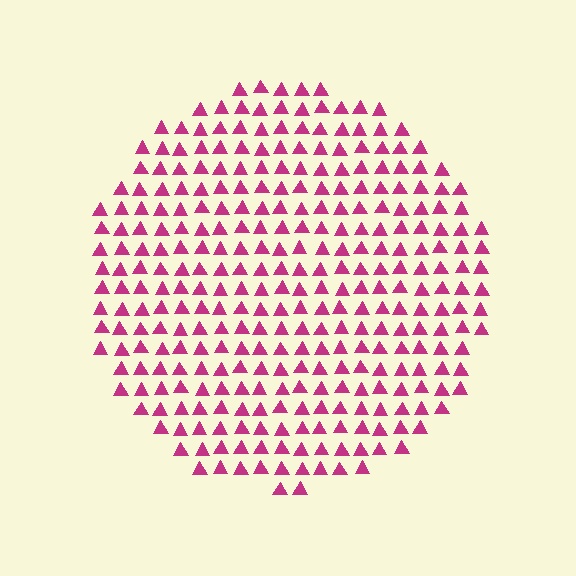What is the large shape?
The large shape is a circle.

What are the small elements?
The small elements are triangles.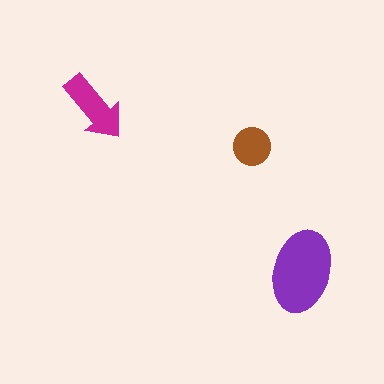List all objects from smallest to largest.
The brown circle, the magenta arrow, the purple ellipse.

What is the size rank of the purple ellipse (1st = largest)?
1st.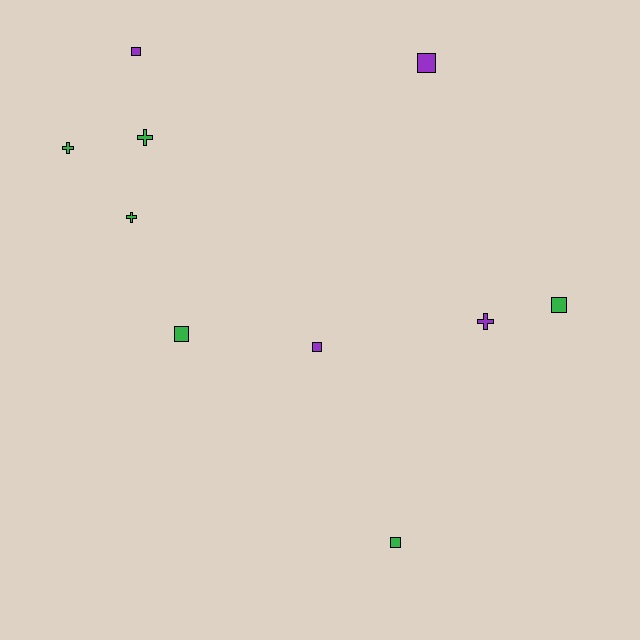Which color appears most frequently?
Green, with 6 objects.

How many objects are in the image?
There are 10 objects.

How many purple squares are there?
There are 3 purple squares.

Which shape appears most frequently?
Square, with 6 objects.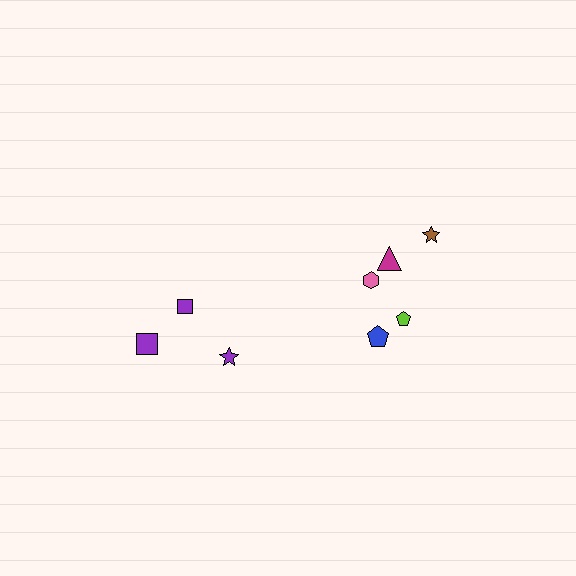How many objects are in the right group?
There are 5 objects.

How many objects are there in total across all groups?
There are 8 objects.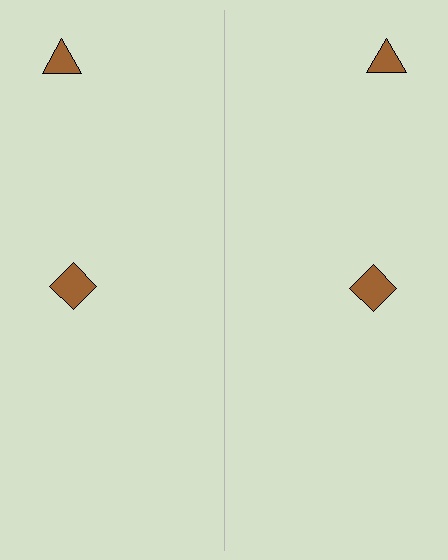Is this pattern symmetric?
Yes, this pattern has bilateral (reflection) symmetry.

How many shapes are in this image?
There are 4 shapes in this image.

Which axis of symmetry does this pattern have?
The pattern has a vertical axis of symmetry running through the center of the image.